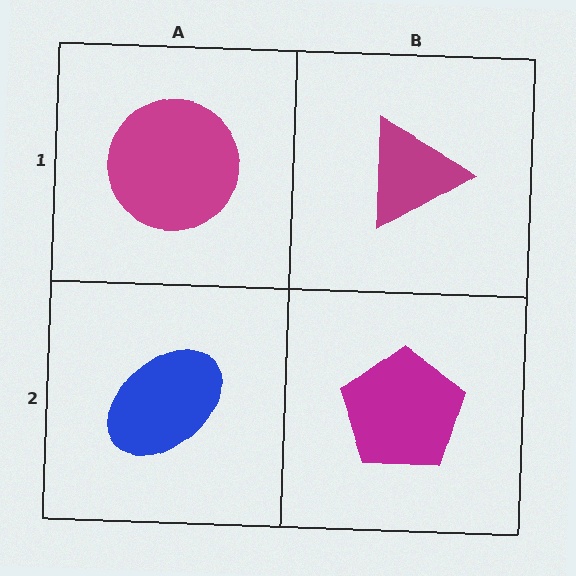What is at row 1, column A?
A magenta circle.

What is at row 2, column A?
A blue ellipse.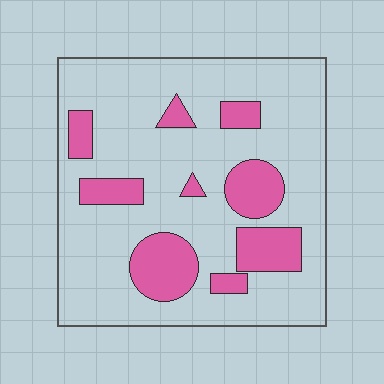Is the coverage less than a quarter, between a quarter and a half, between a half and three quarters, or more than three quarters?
Less than a quarter.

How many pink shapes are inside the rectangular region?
9.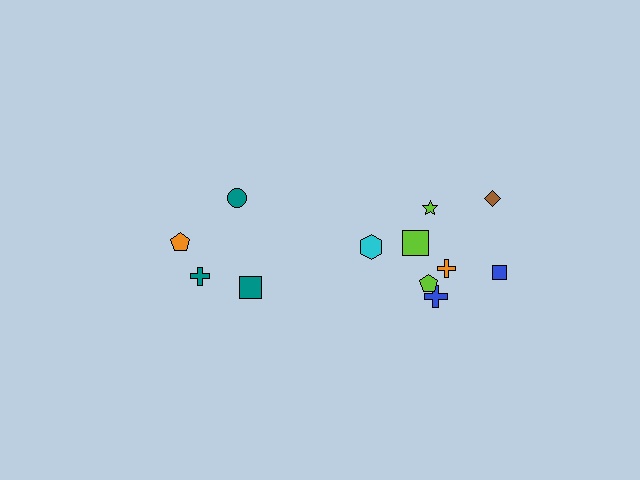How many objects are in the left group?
There are 4 objects.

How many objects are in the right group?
There are 8 objects.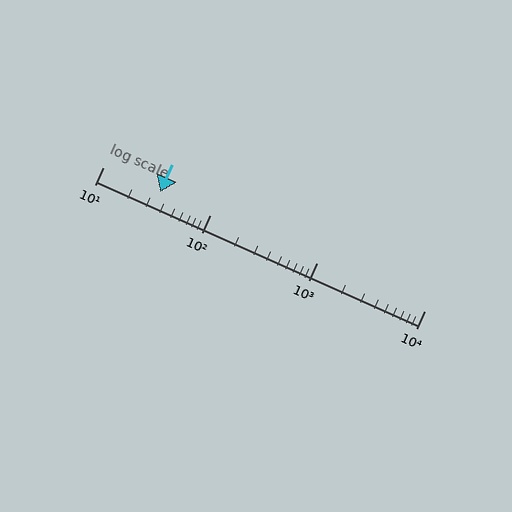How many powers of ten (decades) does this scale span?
The scale spans 3 decades, from 10 to 10000.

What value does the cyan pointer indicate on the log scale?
The pointer indicates approximately 34.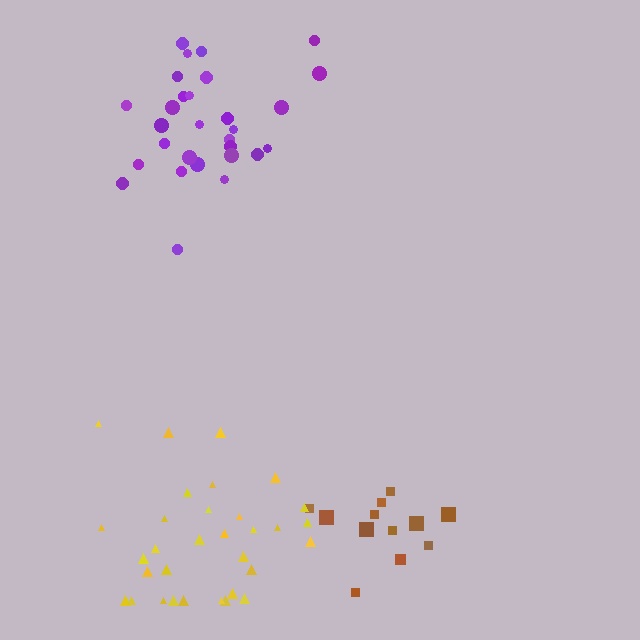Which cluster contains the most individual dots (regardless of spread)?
Yellow (32).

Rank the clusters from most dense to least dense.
purple, yellow, brown.